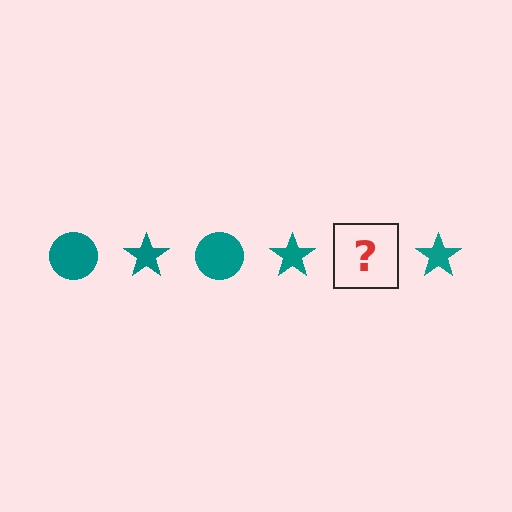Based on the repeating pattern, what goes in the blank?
The blank should be a teal circle.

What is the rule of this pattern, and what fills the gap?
The rule is that the pattern cycles through circle, star shapes in teal. The gap should be filled with a teal circle.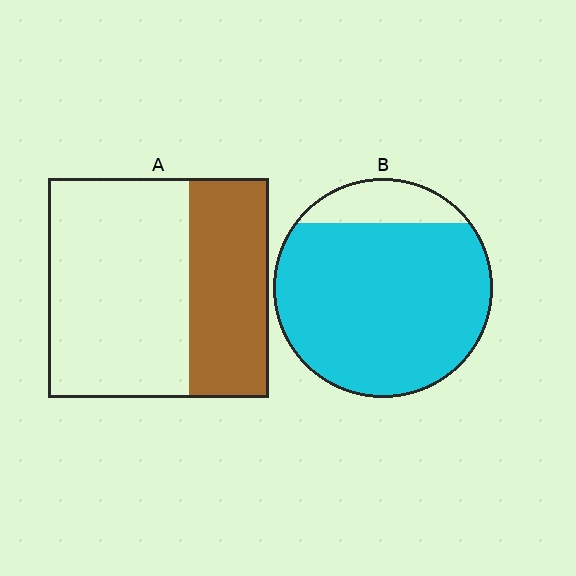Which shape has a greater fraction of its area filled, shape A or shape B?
Shape B.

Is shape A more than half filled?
No.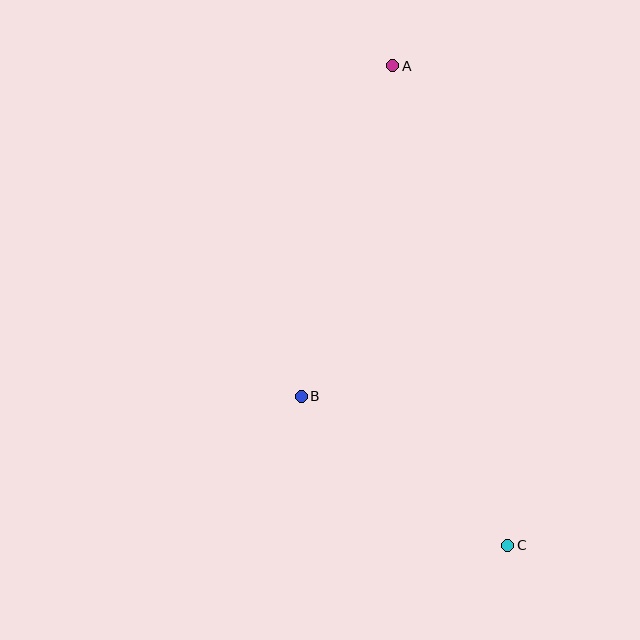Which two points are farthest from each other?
Points A and C are farthest from each other.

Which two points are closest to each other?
Points B and C are closest to each other.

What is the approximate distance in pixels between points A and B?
The distance between A and B is approximately 343 pixels.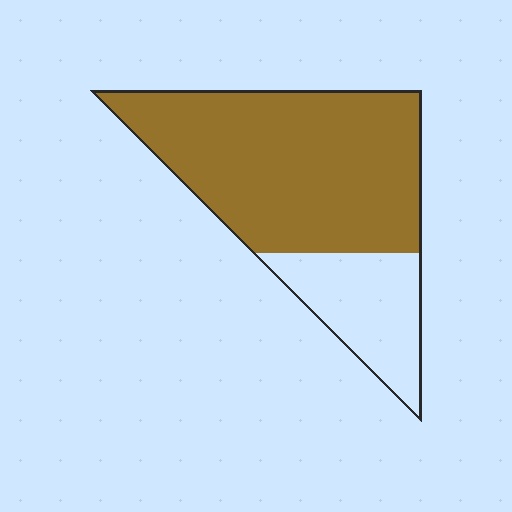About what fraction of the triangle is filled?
About three quarters (3/4).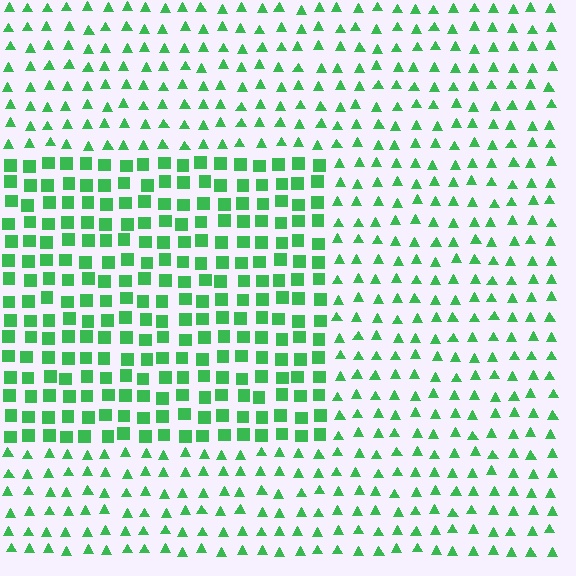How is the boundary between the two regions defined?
The boundary is defined by a change in element shape: squares inside vs. triangles outside. All elements share the same color and spacing.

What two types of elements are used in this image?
The image uses squares inside the rectangle region and triangles outside it.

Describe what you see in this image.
The image is filled with small green elements arranged in a uniform grid. A rectangle-shaped region contains squares, while the surrounding area contains triangles. The boundary is defined purely by the change in element shape.